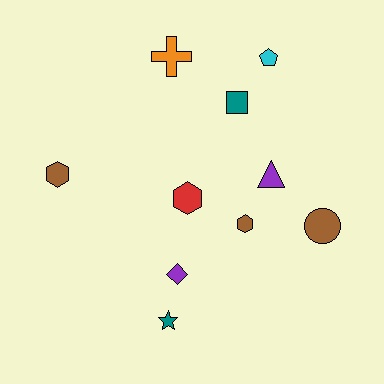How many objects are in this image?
There are 10 objects.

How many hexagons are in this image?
There are 3 hexagons.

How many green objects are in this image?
There are no green objects.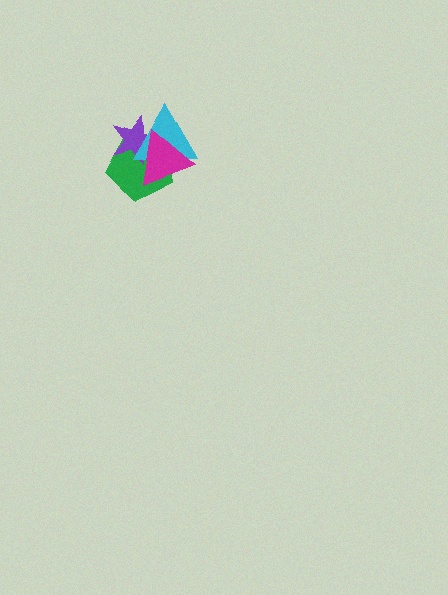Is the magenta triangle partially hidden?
No, no other shape covers it.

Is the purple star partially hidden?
Yes, it is partially covered by another shape.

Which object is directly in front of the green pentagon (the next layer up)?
The purple star is directly in front of the green pentagon.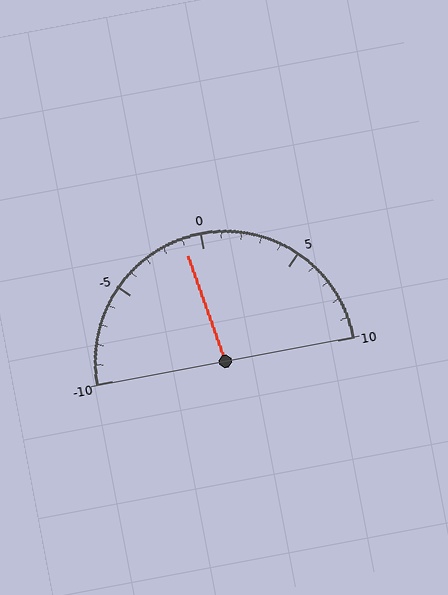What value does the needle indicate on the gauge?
The needle indicates approximately -1.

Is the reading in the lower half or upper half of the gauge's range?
The reading is in the lower half of the range (-10 to 10).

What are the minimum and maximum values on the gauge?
The gauge ranges from -10 to 10.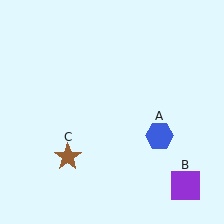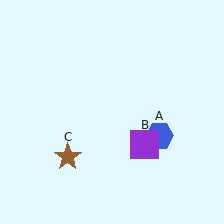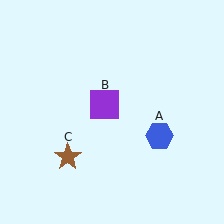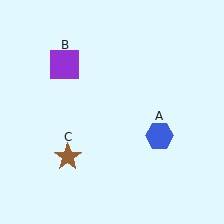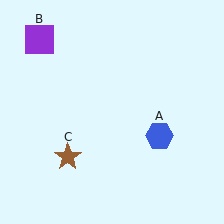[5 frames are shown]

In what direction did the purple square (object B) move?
The purple square (object B) moved up and to the left.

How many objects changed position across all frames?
1 object changed position: purple square (object B).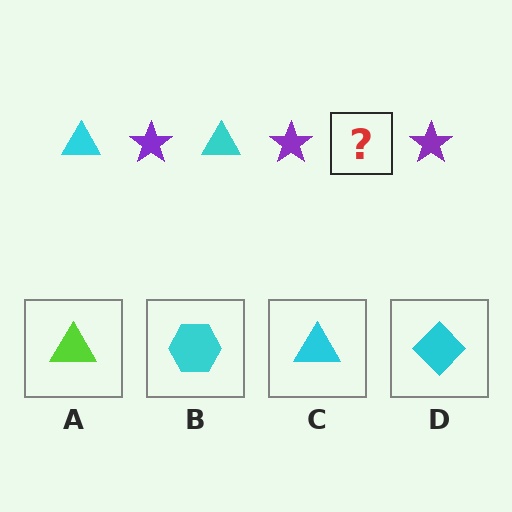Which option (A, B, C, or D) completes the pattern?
C.